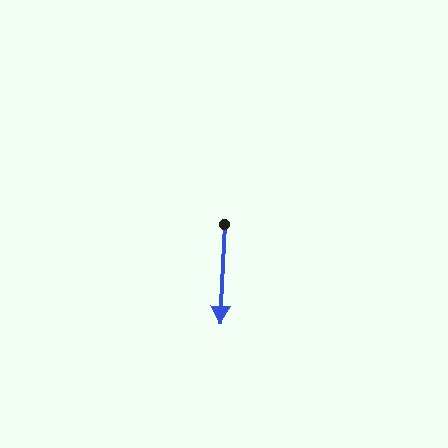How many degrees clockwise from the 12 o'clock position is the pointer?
Approximately 182 degrees.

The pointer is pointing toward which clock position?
Roughly 6 o'clock.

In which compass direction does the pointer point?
South.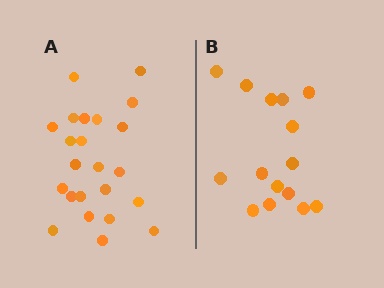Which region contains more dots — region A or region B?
Region A (the left region) has more dots.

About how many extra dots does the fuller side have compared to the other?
Region A has roughly 8 or so more dots than region B.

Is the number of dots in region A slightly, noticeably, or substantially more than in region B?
Region A has substantially more. The ratio is roughly 1.5 to 1.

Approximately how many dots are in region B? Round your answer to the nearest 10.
About 20 dots. (The exact count is 15, which rounds to 20.)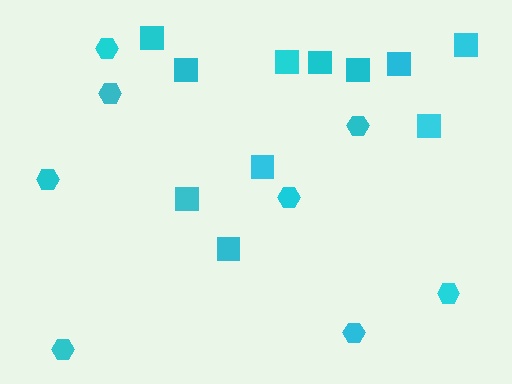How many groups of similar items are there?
There are 2 groups: one group of hexagons (8) and one group of squares (11).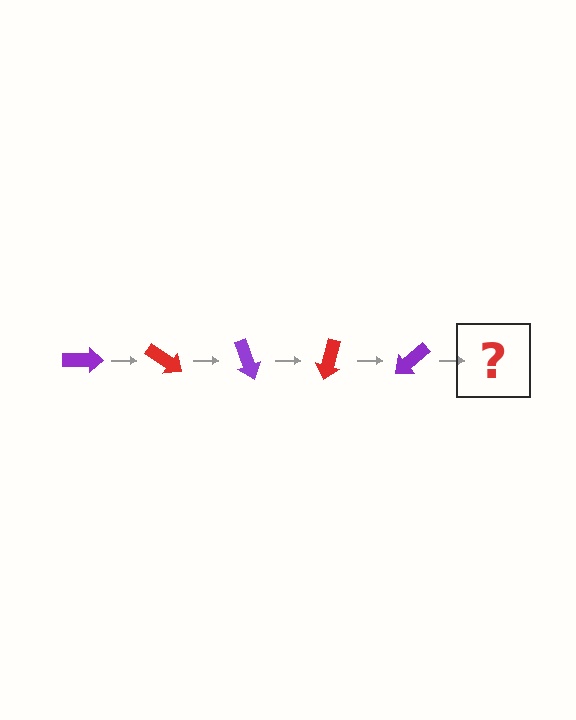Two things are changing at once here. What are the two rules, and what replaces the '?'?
The two rules are that it rotates 35 degrees each step and the color cycles through purple and red. The '?' should be a red arrow, rotated 175 degrees from the start.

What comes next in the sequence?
The next element should be a red arrow, rotated 175 degrees from the start.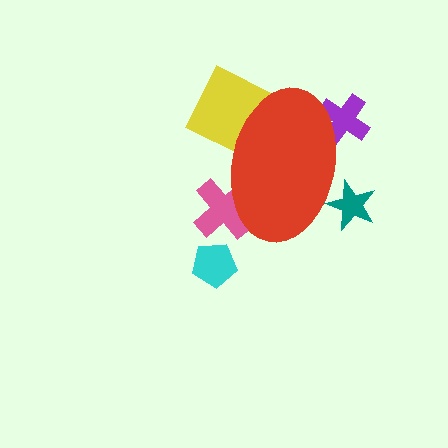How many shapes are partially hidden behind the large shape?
4 shapes are partially hidden.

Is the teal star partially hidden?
Yes, the teal star is partially hidden behind the red ellipse.